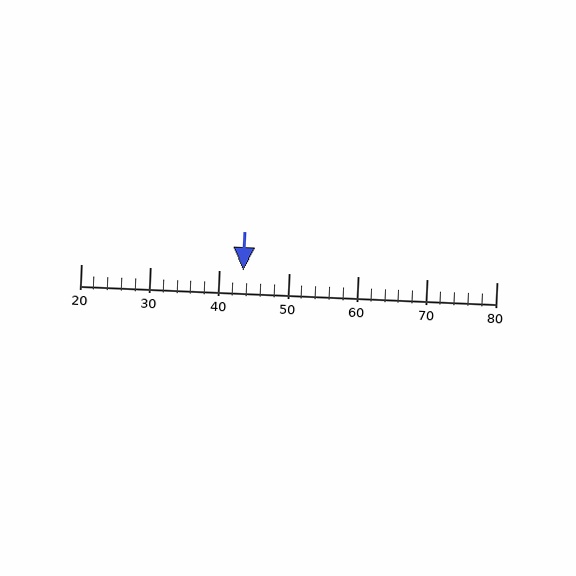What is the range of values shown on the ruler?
The ruler shows values from 20 to 80.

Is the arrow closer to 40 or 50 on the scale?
The arrow is closer to 40.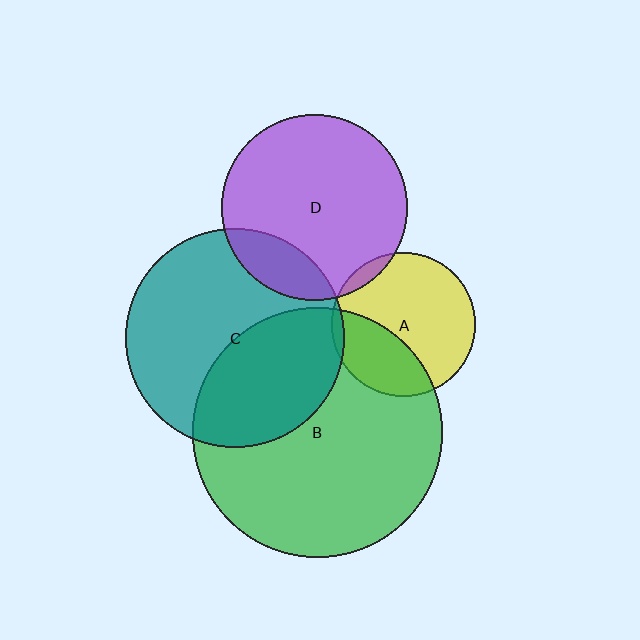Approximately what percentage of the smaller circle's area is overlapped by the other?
Approximately 5%.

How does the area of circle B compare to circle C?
Approximately 1.3 times.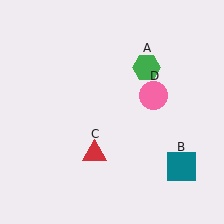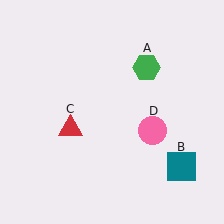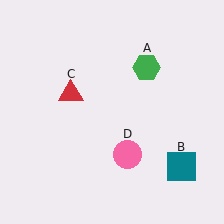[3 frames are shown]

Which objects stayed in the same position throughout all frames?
Green hexagon (object A) and teal square (object B) remained stationary.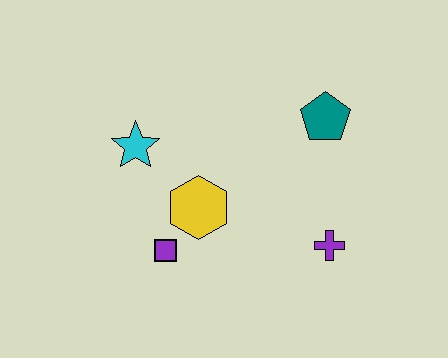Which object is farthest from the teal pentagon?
The purple square is farthest from the teal pentagon.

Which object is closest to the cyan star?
The yellow hexagon is closest to the cyan star.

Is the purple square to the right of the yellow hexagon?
No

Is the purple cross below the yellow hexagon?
Yes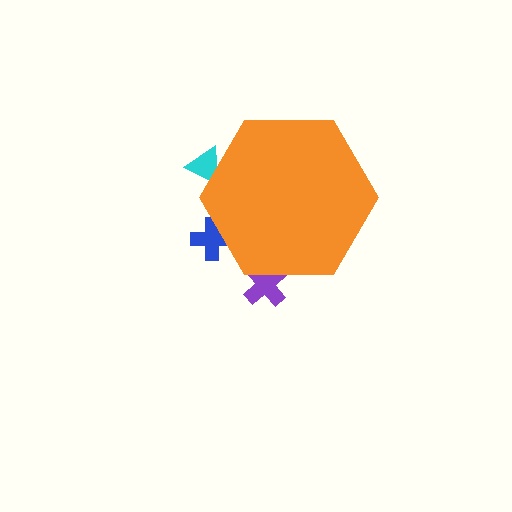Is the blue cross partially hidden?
Yes, the blue cross is partially hidden behind the orange hexagon.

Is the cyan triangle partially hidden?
Yes, the cyan triangle is partially hidden behind the orange hexagon.